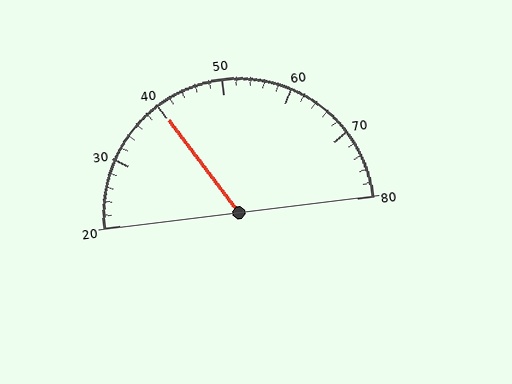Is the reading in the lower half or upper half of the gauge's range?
The reading is in the lower half of the range (20 to 80).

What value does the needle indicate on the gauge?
The needle indicates approximately 40.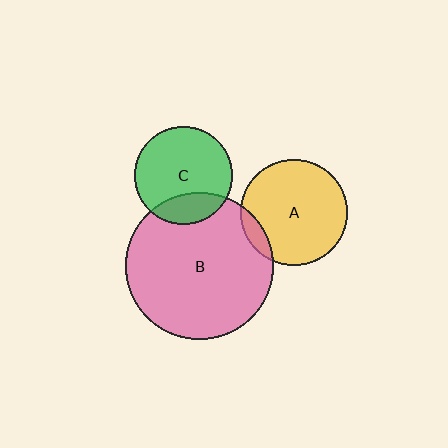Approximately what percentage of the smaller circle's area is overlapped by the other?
Approximately 10%.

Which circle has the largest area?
Circle B (pink).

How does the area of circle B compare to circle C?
Approximately 2.2 times.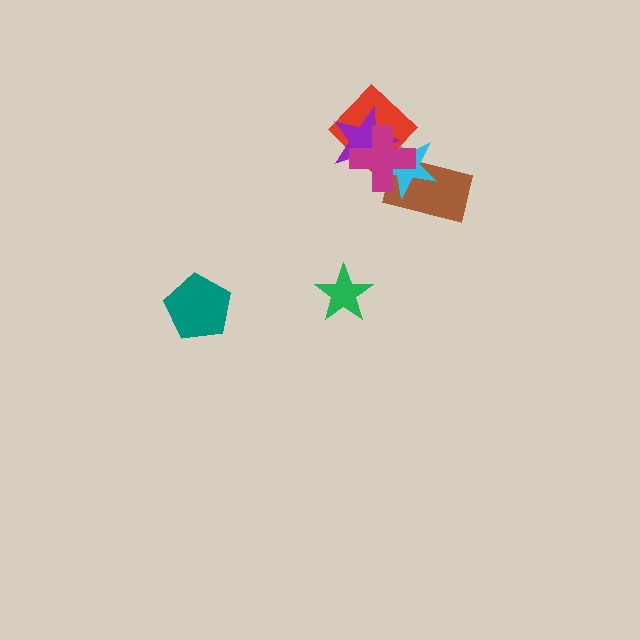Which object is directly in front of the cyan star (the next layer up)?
The red diamond is directly in front of the cyan star.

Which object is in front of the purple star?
The magenta cross is in front of the purple star.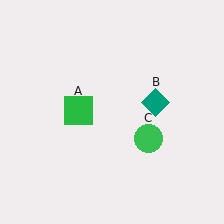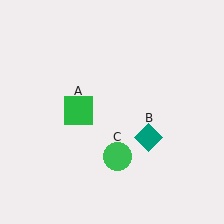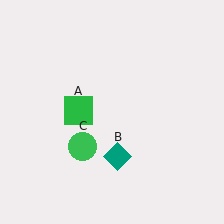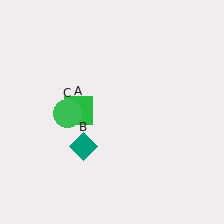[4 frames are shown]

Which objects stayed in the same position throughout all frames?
Green square (object A) remained stationary.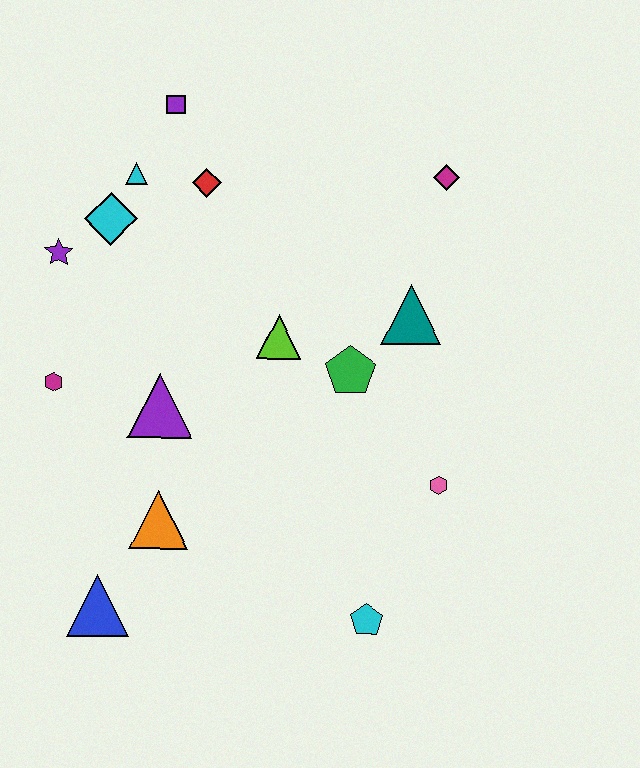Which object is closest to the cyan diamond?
The cyan triangle is closest to the cyan diamond.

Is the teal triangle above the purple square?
No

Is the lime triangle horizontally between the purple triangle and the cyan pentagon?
Yes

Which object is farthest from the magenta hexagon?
The magenta diamond is farthest from the magenta hexagon.